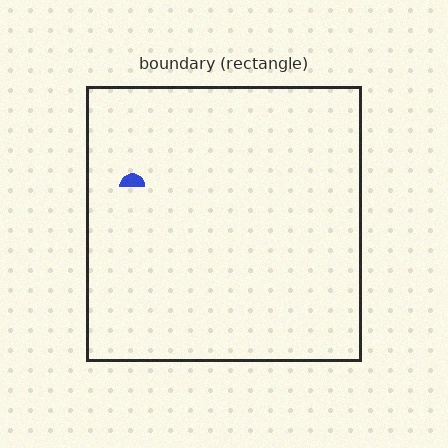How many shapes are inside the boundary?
1 inside, 0 outside.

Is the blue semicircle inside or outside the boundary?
Inside.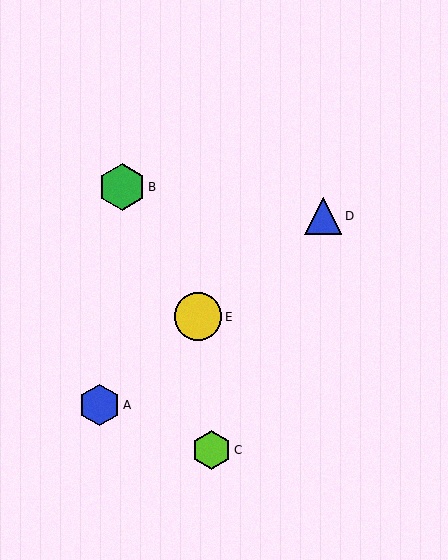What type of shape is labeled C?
Shape C is a lime hexagon.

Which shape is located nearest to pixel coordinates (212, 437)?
The lime hexagon (labeled C) at (211, 450) is nearest to that location.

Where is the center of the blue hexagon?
The center of the blue hexagon is at (100, 405).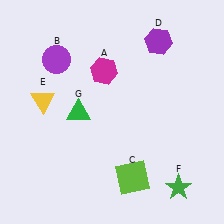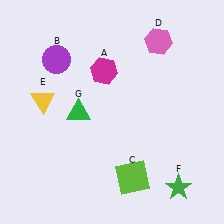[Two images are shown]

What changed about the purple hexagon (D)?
In Image 1, D is purple. In Image 2, it changed to pink.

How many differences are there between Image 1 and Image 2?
There is 1 difference between the two images.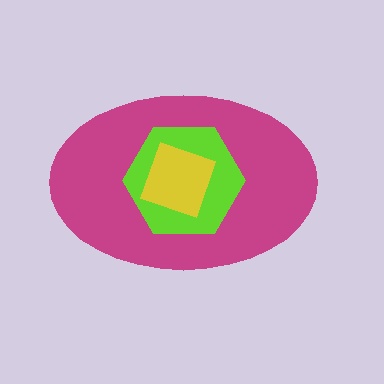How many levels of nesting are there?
3.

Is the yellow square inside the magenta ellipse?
Yes.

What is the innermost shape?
The yellow square.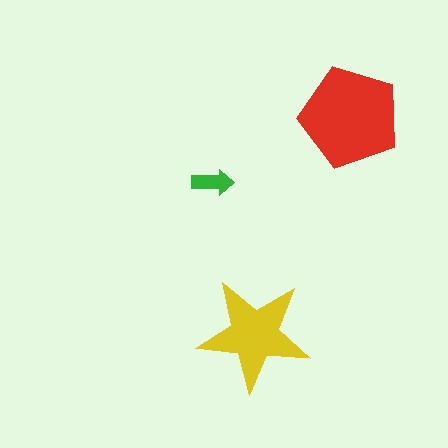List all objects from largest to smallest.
The red pentagon, the yellow star, the green arrow.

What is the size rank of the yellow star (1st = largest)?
2nd.